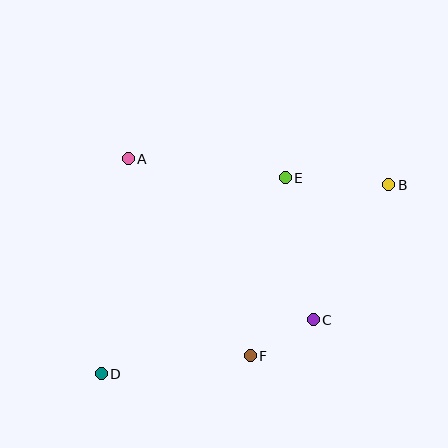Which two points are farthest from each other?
Points B and D are farthest from each other.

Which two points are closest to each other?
Points C and F are closest to each other.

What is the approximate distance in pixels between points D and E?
The distance between D and E is approximately 269 pixels.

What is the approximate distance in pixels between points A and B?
The distance between A and B is approximately 262 pixels.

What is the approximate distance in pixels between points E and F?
The distance between E and F is approximately 182 pixels.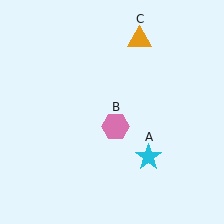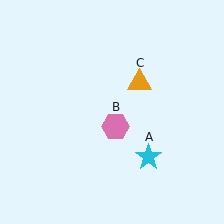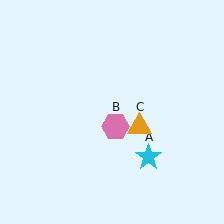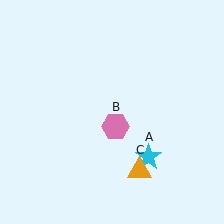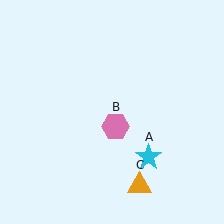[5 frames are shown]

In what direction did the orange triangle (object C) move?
The orange triangle (object C) moved down.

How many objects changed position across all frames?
1 object changed position: orange triangle (object C).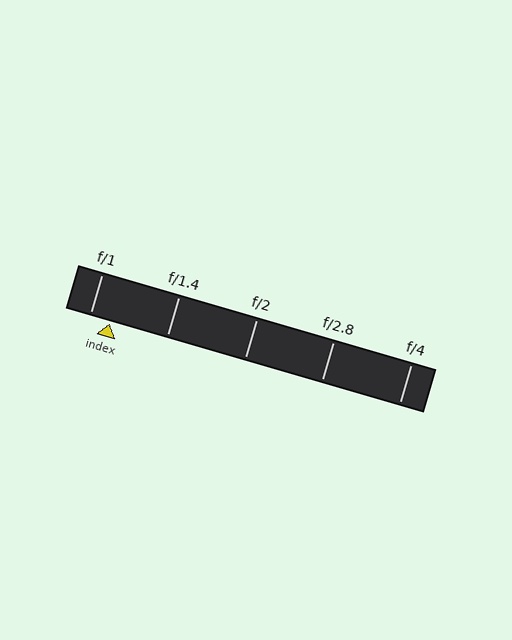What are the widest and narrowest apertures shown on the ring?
The widest aperture shown is f/1 and the narrowest is f/4.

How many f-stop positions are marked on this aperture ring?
There are 5 f-stop positions marked.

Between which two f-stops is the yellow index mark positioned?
The index mark is between f/1 and f/1.4.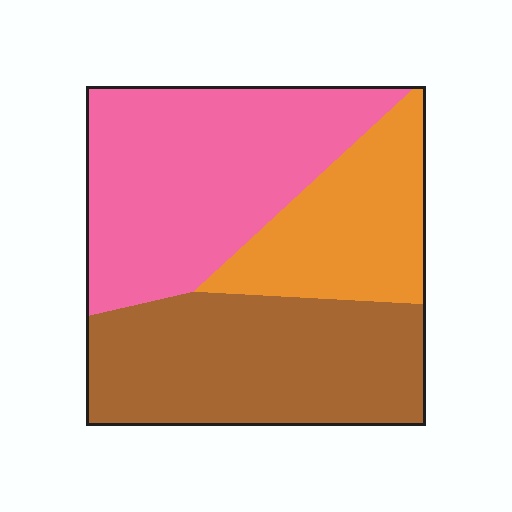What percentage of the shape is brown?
Brown covers about 35% of the shape.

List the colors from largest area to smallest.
From largest to smallest: pink, brown, orange.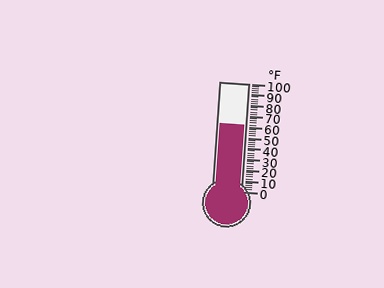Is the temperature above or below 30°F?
The temperature is above 30°F.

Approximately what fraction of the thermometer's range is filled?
The thermometer is filled to approximately 60% of its range.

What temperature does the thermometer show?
The thermometer shows approximately 62°F.